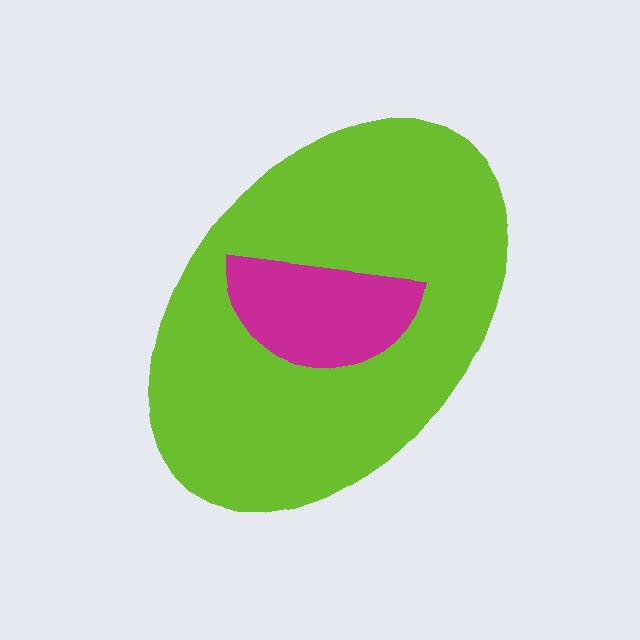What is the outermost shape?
The lime ellipse.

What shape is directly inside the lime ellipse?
The magenta semicircle.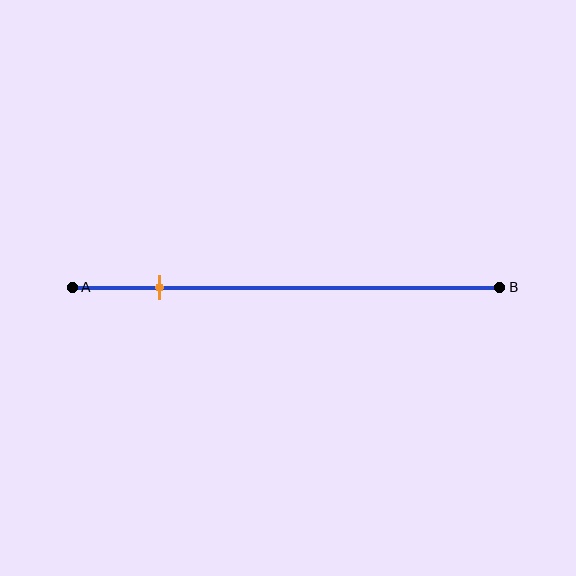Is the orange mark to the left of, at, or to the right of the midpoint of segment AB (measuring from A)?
The orange mark is to the left of the midpoint of segment AB.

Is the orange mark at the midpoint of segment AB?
No, the mark is at about 20% from A, not at the 50% midpoint.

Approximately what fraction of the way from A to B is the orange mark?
The orange mark is approximately 20% of the way from A to B.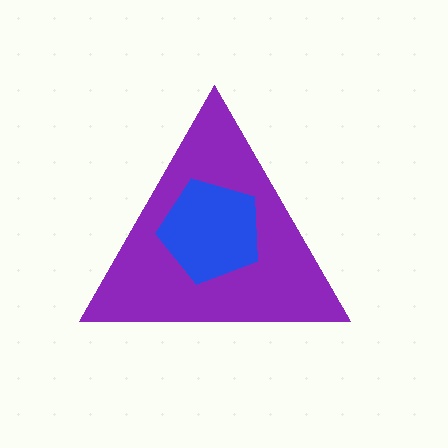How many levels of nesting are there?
2.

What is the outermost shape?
The purple triangle.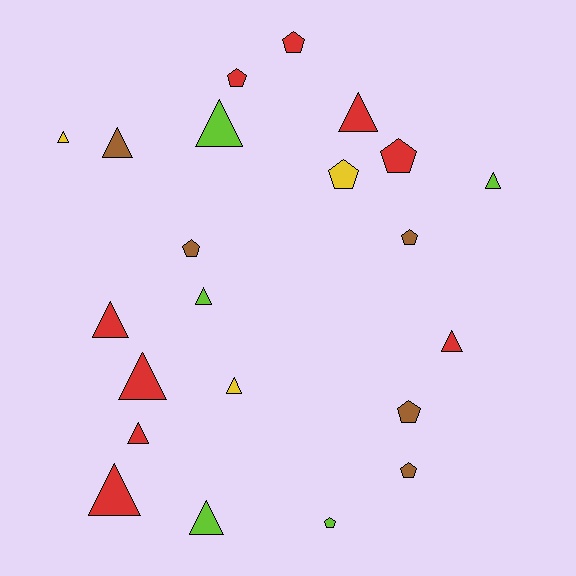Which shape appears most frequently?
Triangle, with 13 objects.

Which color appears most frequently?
Red, with 9 objects.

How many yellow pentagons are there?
There is 1 yellow pentagon.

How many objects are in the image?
There are 22 objects.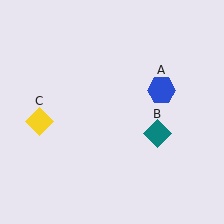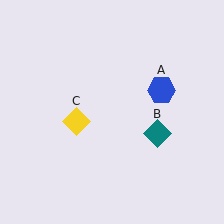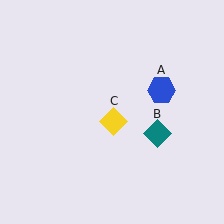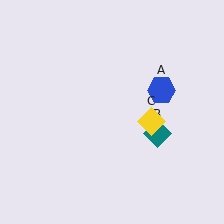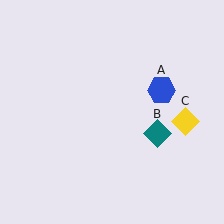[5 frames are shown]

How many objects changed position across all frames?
1 object changed position: yellow diamond (object C).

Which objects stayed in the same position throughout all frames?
Blue hexagon (object A) and teal diamond (object B) remained stationary.